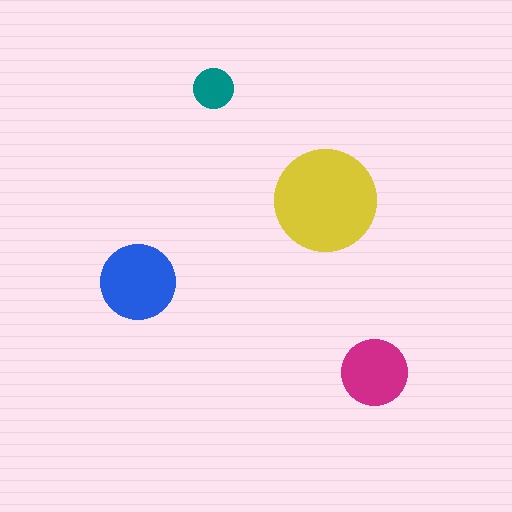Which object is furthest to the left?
The blue circle is leftmost.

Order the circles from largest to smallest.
the yellow one, the blue one, the magenta one, the teal one.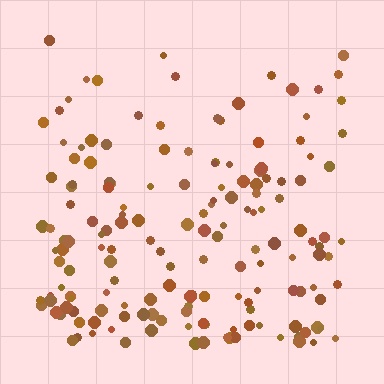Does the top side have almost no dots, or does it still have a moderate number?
Still a moderate number, just noticeably fewer than the bottom.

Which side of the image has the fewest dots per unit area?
The top.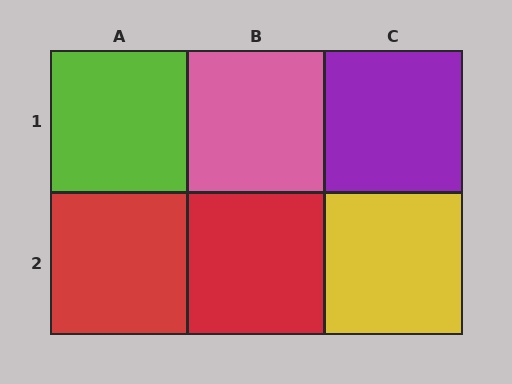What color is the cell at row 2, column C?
Yellow.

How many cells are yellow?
1 cell is yellow.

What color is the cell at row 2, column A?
Red.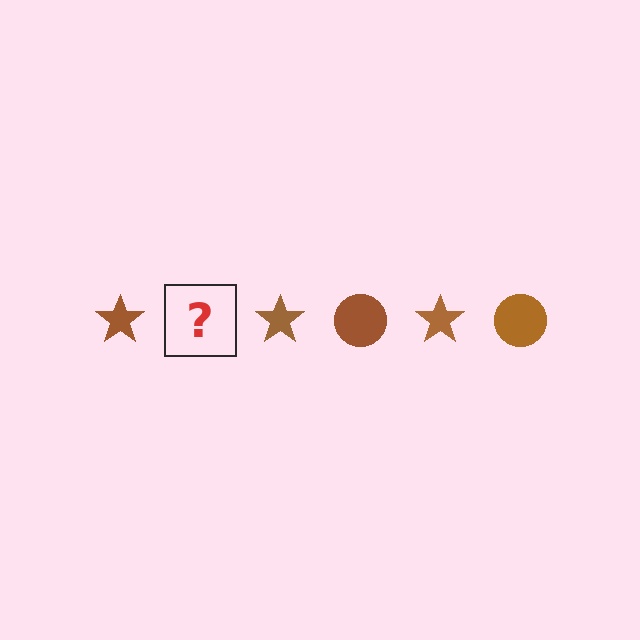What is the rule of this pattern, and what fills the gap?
The rule is that the pattern cycles through star, circle shapes in brown. The gap should be filled with a brown circle.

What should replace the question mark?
The question mark should be replaced with a brown circle.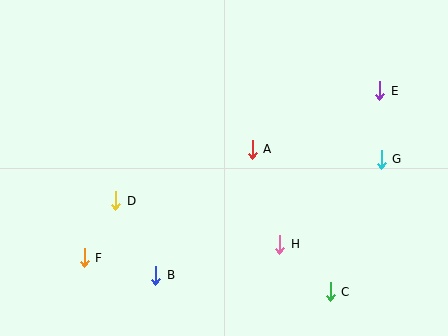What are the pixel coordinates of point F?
Point F is at (84, 258).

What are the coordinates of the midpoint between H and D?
The midpoint between H and D is at (198, 223).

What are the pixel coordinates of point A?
Point A is at (252, 149).